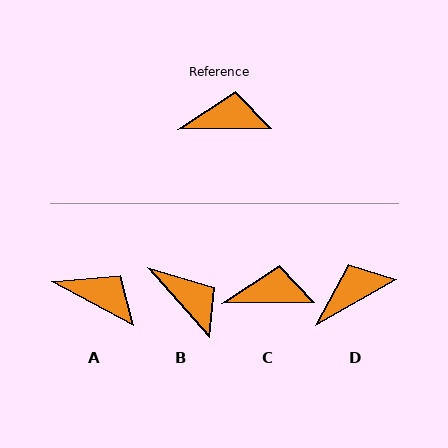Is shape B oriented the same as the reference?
No, it is off by about 49 degrees.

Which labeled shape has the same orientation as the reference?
C.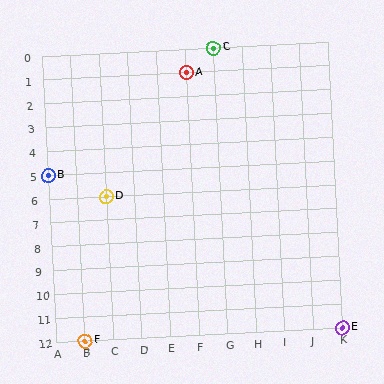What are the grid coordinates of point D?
Point D is at grid coordinates (C, 6).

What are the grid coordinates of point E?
Point E is at grid coordinates (K, 12).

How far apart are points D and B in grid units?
Points D and B are 2 columns and 1 row apart (about 2.2 grid units diagonally).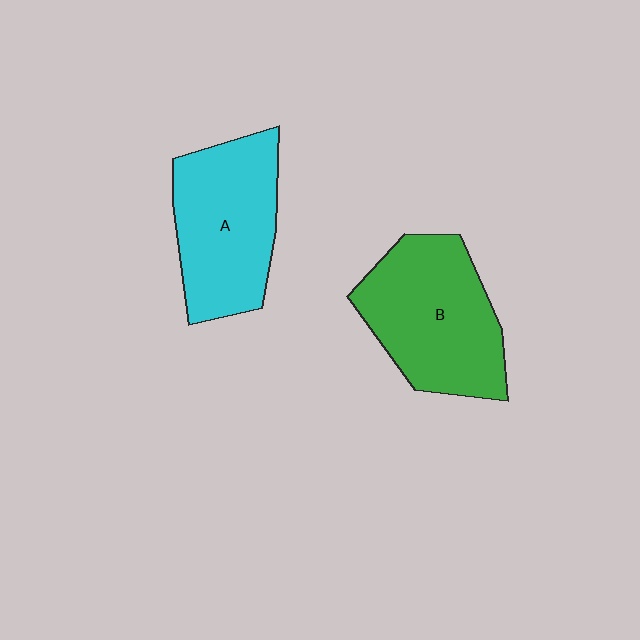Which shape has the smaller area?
Shape A (cyan).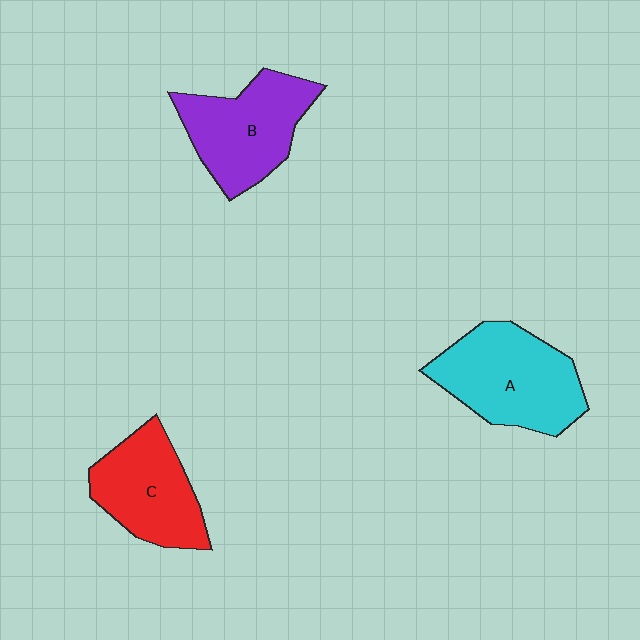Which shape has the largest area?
Shape A (cyan).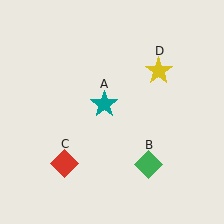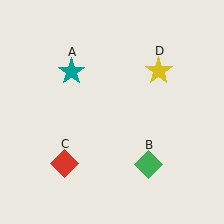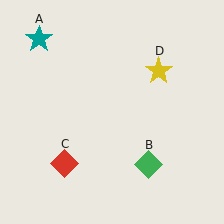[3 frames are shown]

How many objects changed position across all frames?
1 object changed position: teal star (object A).